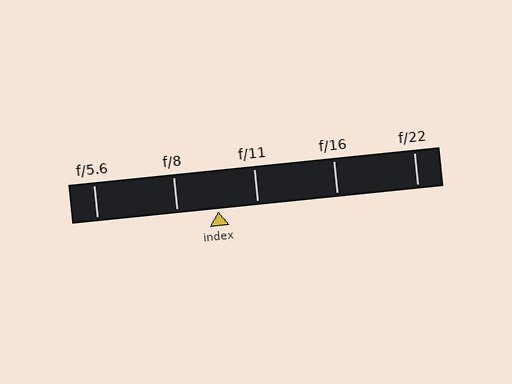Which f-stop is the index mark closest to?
The index mark is closest to f/11.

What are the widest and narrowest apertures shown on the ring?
The widest aperture shown is f/5.6 and the narrowest is f/22.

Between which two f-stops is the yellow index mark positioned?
The index mark is between f/8 and f/11.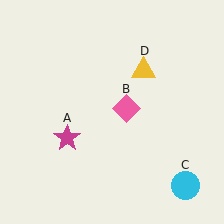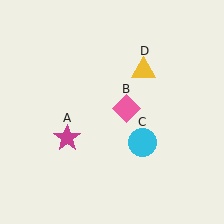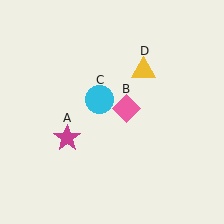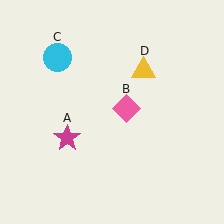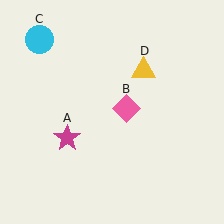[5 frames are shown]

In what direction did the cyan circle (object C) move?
The cyan circle (object C) moved up and to the left.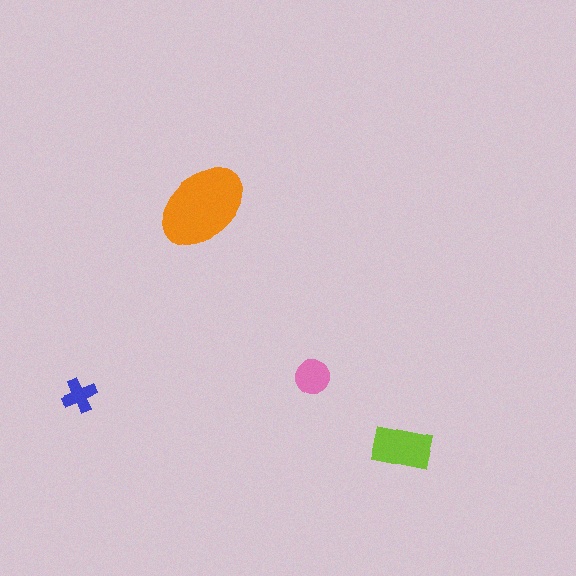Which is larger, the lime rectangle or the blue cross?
The lime rectangle.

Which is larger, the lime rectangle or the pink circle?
The lime rectangle.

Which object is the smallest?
The blue cross.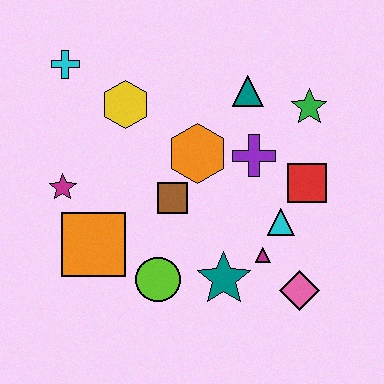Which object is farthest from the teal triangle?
The orange square is farthest from the teal triangle.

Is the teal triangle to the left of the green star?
Yes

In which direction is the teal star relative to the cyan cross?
The teal star is below the cyan cross.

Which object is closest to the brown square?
The orange hexagon is closest to the brown square.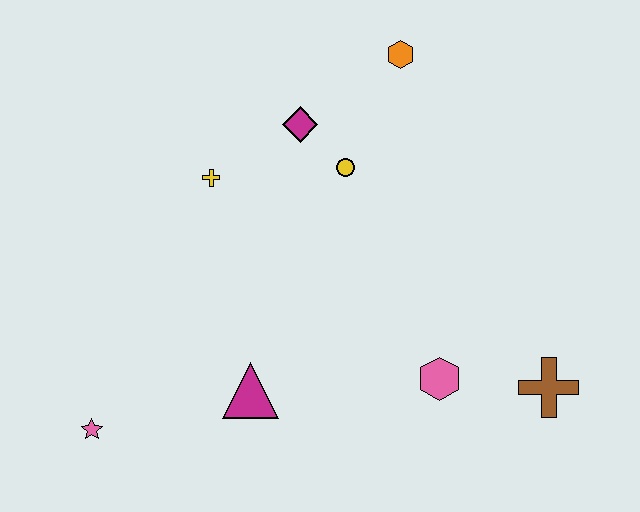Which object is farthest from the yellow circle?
The pink star is farthest from the yellow circle.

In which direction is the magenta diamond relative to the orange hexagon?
The magenta diamond is to the left of the orange hexagon.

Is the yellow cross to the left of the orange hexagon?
Yes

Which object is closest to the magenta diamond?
The yellow circle is closest to the magenta diamond.